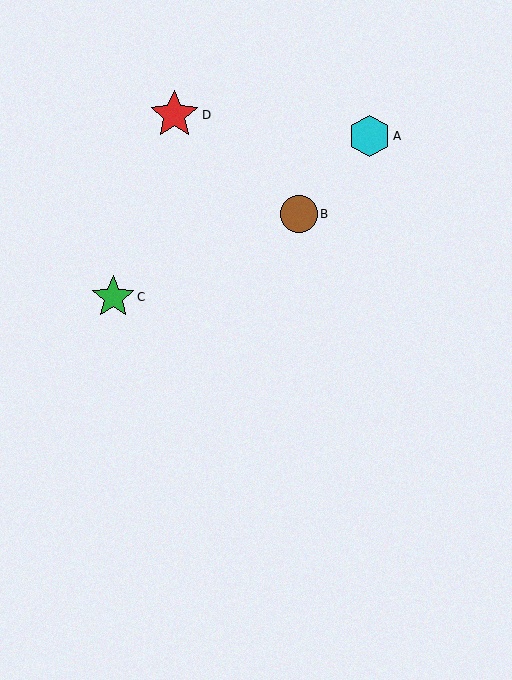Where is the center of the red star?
The center of the red star is at (174, 115).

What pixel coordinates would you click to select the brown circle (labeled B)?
Click at (299, 214) to select the brown circle B.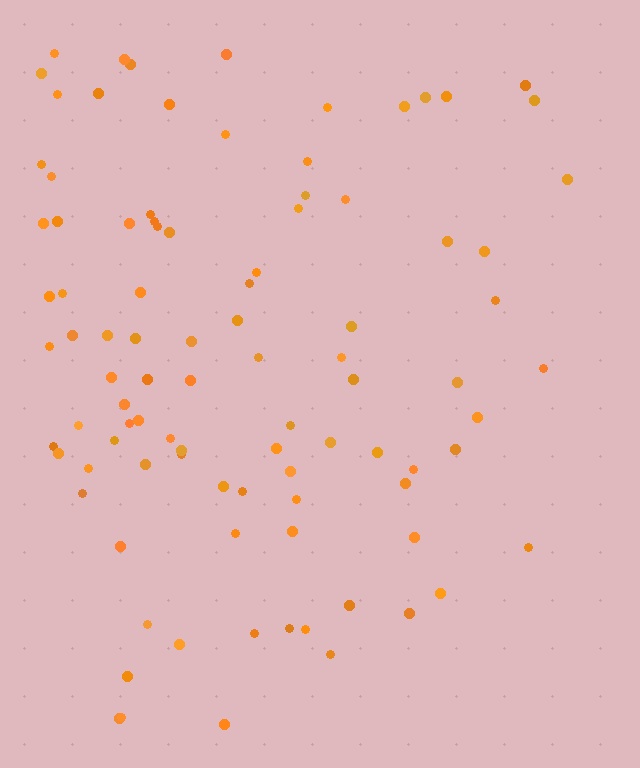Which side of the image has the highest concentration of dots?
The left.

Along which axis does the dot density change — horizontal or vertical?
Horizontal.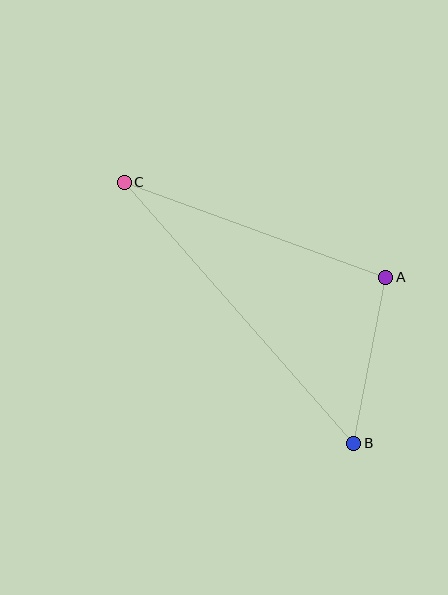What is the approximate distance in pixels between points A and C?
The distance between A and C is approximately 278 pixels.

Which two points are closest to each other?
Points A and B are closest to each other.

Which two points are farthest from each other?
Points B and C are farthest from each other.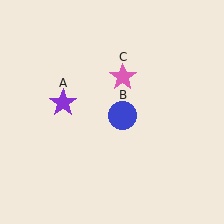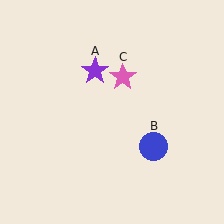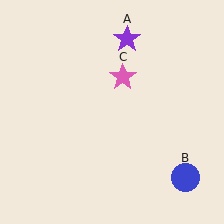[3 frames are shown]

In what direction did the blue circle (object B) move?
The blue circle (object B) moved down and to the right.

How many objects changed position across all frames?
2 objects changed position: purple star (object A), blue circle (object B).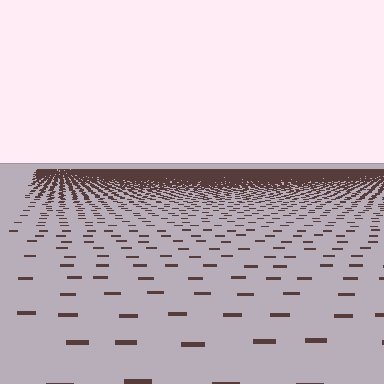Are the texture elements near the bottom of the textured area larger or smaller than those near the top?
Larger. Near the bottom, elements are closer to the viewer and appear at a bigger on-screen size.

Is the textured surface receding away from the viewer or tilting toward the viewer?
The surface is receding away from the viewer. Texture elements get smaller and denser toward the top.